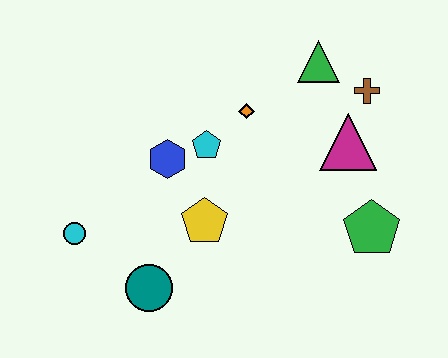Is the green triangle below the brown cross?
No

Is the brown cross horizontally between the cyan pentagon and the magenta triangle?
No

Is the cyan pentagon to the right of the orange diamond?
No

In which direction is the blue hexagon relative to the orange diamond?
The blue hexagon is to the left of the orange diamond.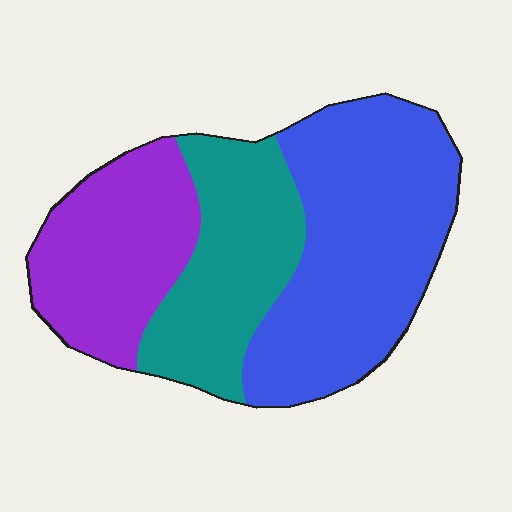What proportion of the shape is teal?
Teal takes up about one quarter (1/4) of the shape.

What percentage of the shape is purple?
Purple covers around 25% of the shape.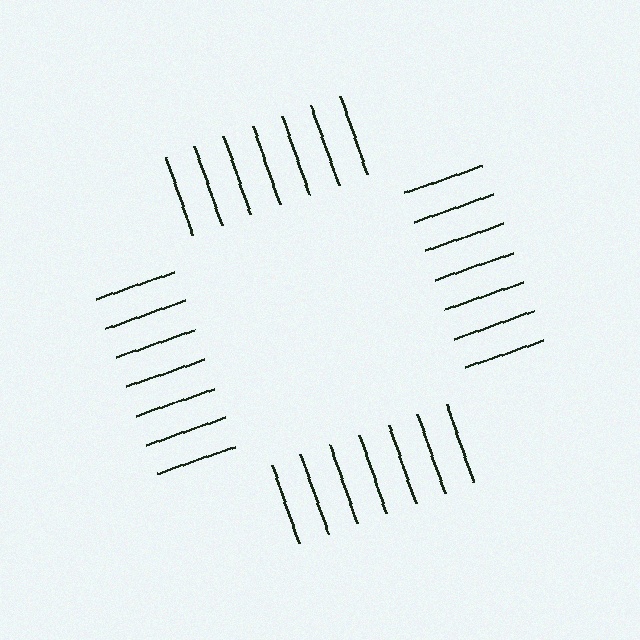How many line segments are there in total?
28 — 7 along each of the 4 edges.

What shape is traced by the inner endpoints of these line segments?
An illusory square — the line segments terminate on its edges but no continuous stroke is drawn.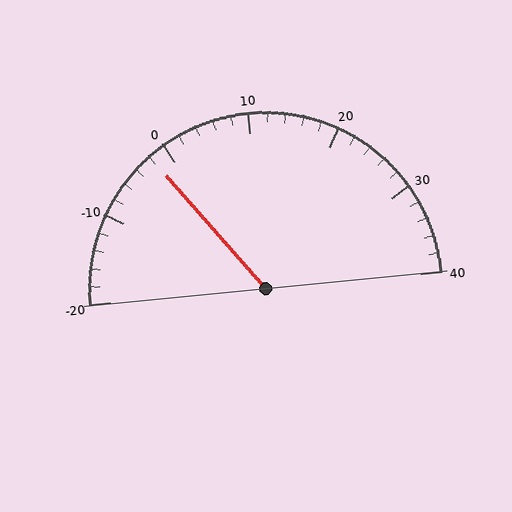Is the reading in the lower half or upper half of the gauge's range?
The reading is in the lower half of the range (-20 to 40).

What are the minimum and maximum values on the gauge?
The gauge ranges from -20 to 40.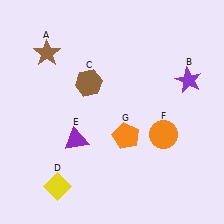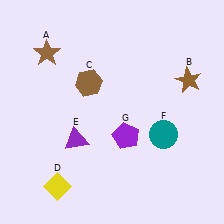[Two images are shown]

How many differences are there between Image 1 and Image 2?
There are 3 differences between the two images.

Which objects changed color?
B changed from purple to brown. F changed from orange to teal. G changed from orange to purple.